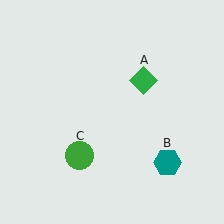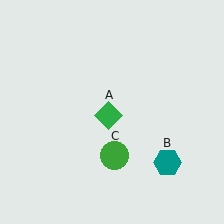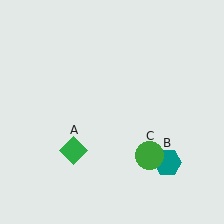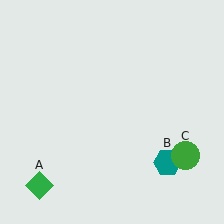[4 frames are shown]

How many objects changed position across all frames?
2 objects changed position: green diamond (object A), green circle (object C).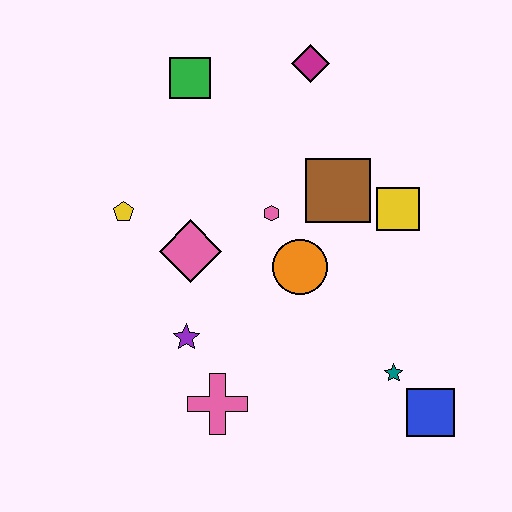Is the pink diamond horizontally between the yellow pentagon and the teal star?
Yes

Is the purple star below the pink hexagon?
Yes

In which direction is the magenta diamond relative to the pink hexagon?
The magenta diamond is above the pink hexagon.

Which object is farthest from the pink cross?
The magenta diamond is farthest from the pink cross.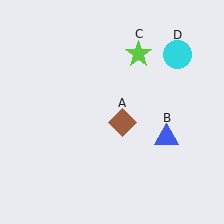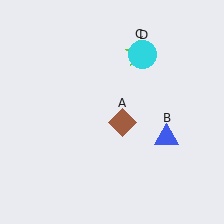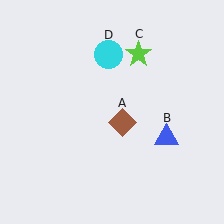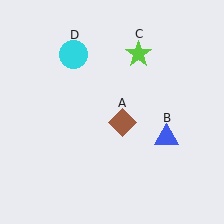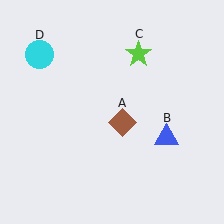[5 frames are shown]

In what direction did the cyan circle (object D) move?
The cyan circle (object D) moved left.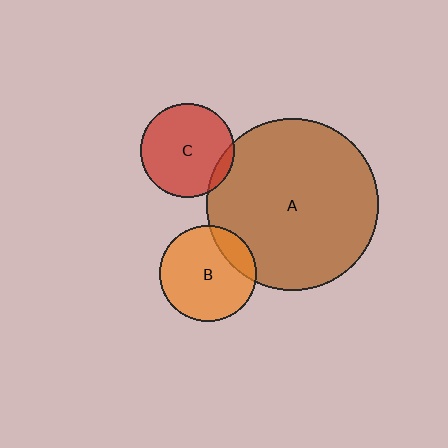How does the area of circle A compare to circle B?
Approximately 3.2 times.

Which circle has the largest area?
Circle A (brown).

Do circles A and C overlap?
Yes.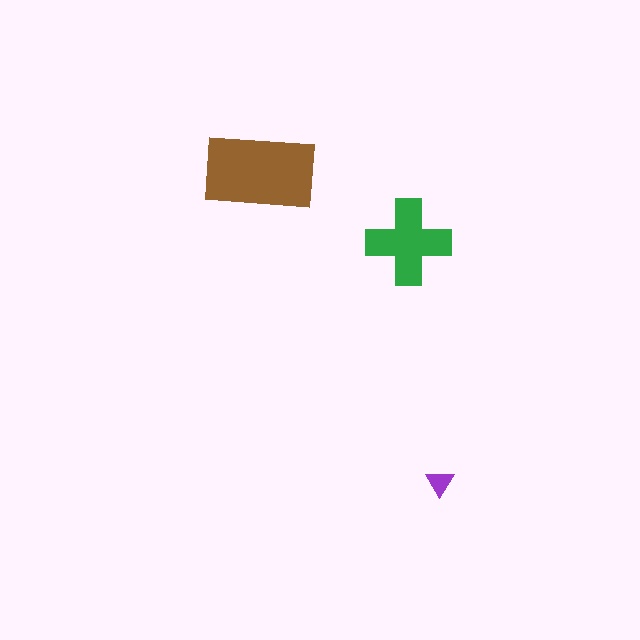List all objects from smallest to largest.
The purple triangle, the green cross, the brown rectangle.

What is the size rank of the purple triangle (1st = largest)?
3rd.